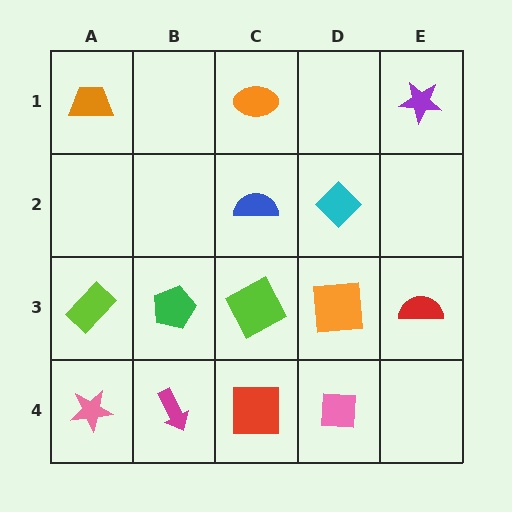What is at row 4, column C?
A red square.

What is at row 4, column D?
A pink square.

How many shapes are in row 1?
3 shapes.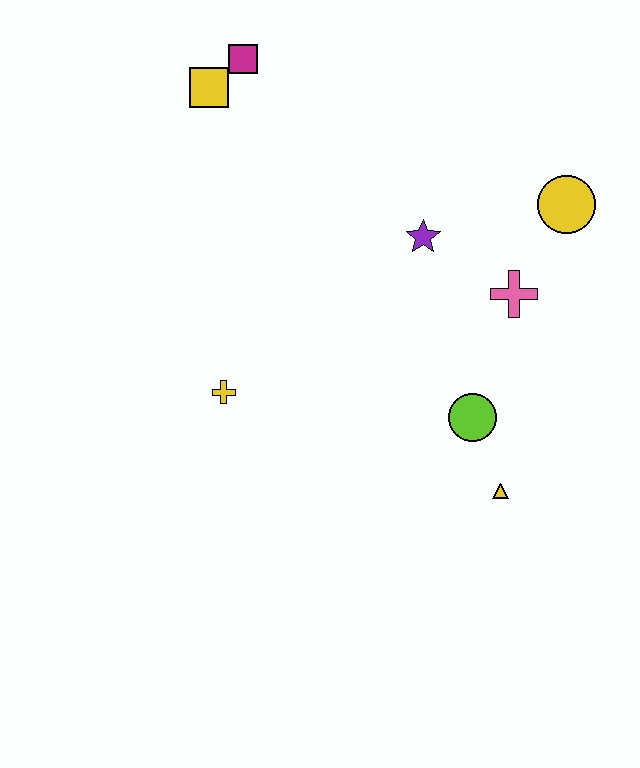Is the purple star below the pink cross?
No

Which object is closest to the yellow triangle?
The lime circle is closest to the yellow triangle.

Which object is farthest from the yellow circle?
The yellow cross is farthest from the yellow circle.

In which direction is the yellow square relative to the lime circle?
The yellow square is above the lime circle.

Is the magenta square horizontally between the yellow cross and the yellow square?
No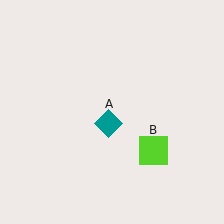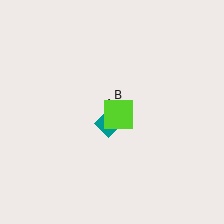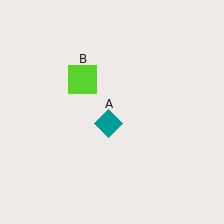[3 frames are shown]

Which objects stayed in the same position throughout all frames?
Teal diamond (object A) remained stationary.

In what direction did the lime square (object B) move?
The lime square (object B) moved up and to the left.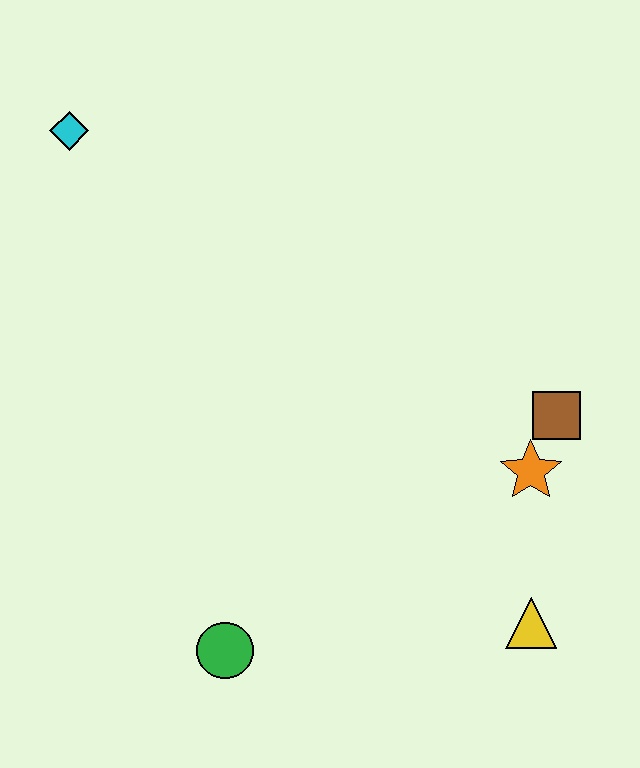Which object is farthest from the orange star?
The cyan diamond is farthest from the orange star.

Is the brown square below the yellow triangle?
No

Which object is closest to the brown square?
The orange star is closest to the brown square.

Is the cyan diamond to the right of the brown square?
No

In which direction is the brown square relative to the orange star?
The brown square is above the orange star.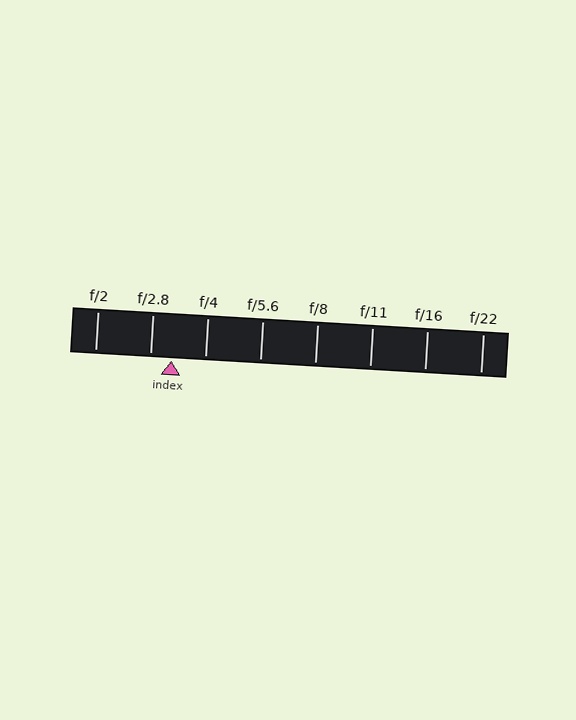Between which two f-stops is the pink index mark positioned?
The index mark is between f/2.8 and f/4.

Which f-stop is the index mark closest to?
The index mark is closest to f/2.8.